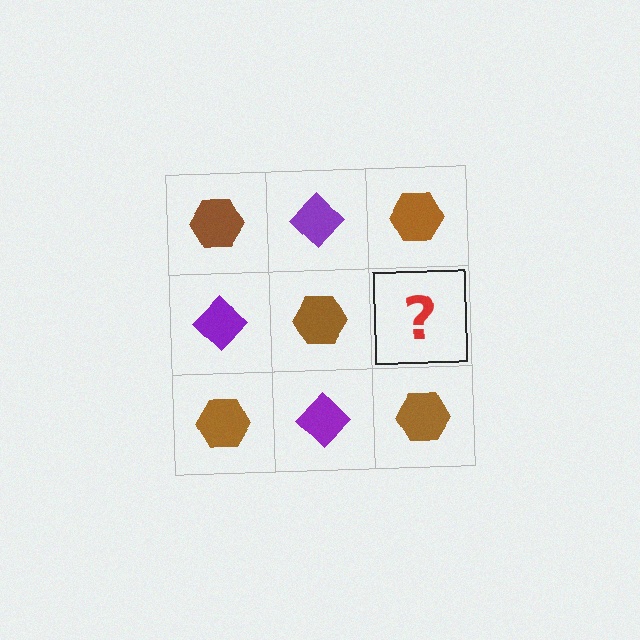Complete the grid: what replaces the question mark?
The question mark should be replaced with a purple diamond.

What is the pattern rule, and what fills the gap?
The rule is that it alternates brown hexagon and purple diamond in a checkerboard pattern. The gap should be filled with a purple diamond.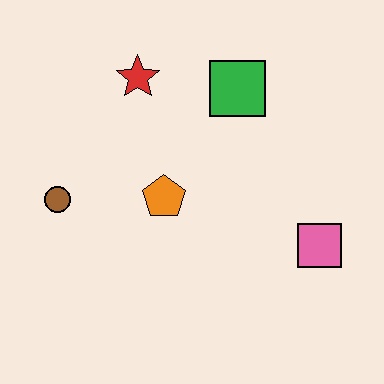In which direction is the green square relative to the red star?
The green square is to the right of the red star.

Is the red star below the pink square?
No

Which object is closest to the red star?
The green square is closest to the red star.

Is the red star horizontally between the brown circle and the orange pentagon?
Yes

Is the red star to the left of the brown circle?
No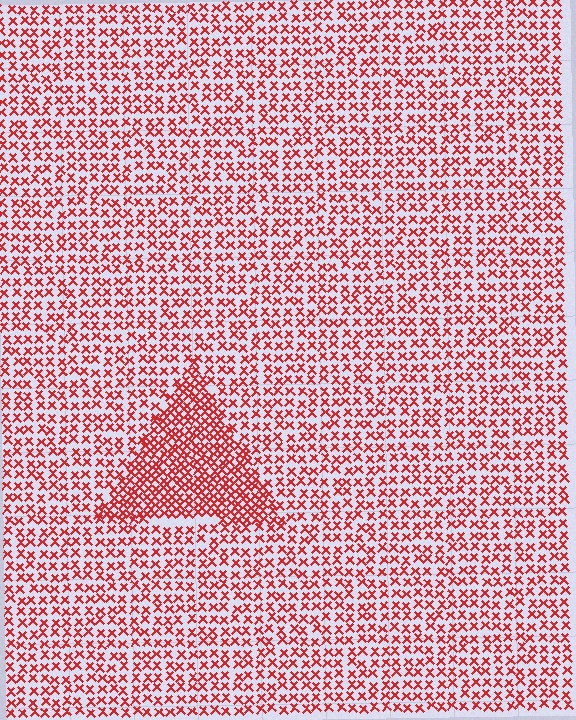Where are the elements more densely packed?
The elements are more densely packed inside the triangle boundary.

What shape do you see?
I see a triangle.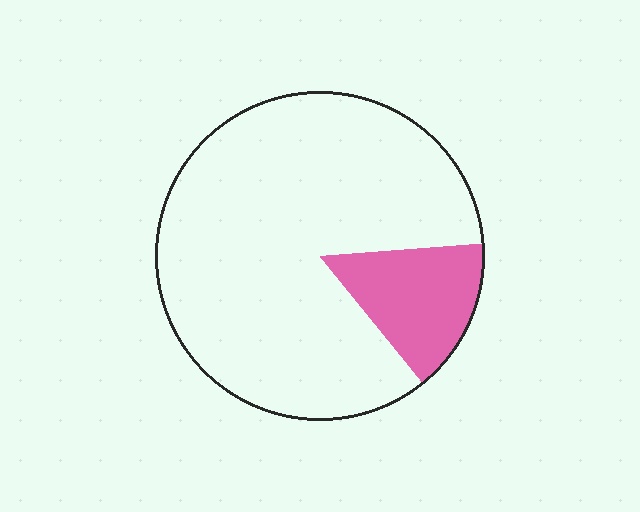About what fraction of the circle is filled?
About one sixth (1/6).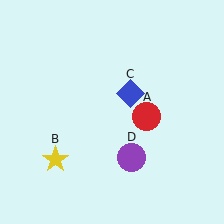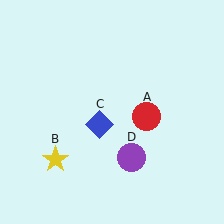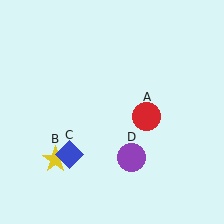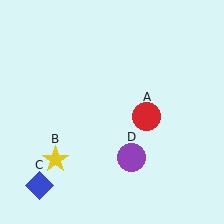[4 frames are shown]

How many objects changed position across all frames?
1 object changed position: blue diamond (object C).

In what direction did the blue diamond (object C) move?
The blue diamond (object C) moved down and to the left.